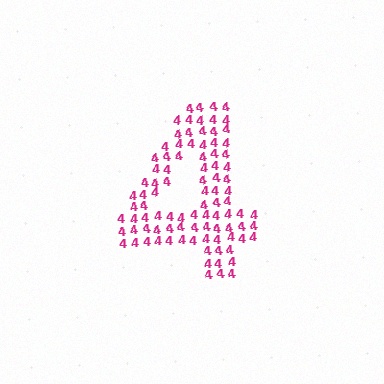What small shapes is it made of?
It is made of small digit 4's.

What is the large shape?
The large shape is the digit 4.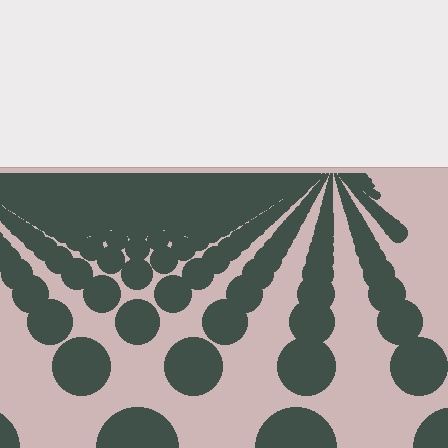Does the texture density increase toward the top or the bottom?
Density increases toward the top.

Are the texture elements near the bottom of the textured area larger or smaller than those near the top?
Larger. Near the bottom, elements are closer to the viewer and appear at a bigger on-screen size.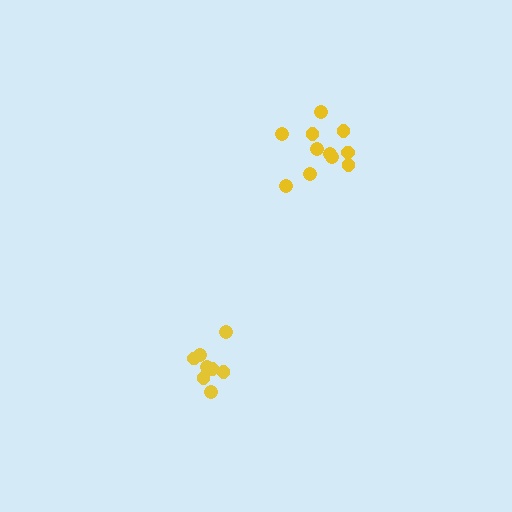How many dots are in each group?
Group 1: 9 dots, Group 2: 11 dots (20 total).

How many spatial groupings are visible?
There are 2 spatial groupings.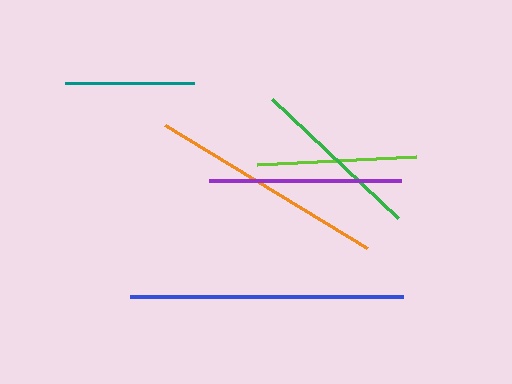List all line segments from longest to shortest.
From longest to shortest: blue, orange, purple, green, lime, teal.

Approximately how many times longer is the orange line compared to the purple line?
The orange line is approximately 1.2 times the length of the purple line.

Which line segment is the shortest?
The teal line is the shortest at approximately 129 pixels.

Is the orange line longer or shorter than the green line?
The orange line is longer than the green line.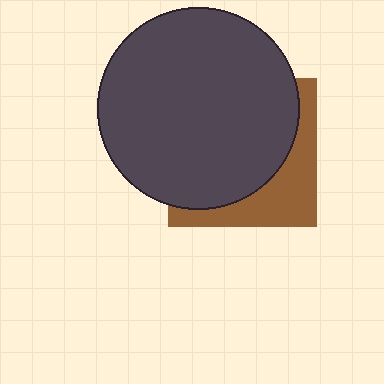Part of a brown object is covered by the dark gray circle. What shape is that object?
It is a square.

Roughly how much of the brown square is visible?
A small part of it is visible (roughly 32%).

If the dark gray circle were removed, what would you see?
You would see the complete brown square.